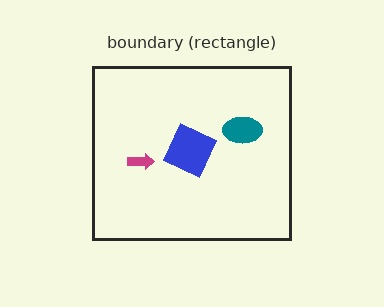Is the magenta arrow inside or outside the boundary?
Inside.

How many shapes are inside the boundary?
3 inside, 0 outside.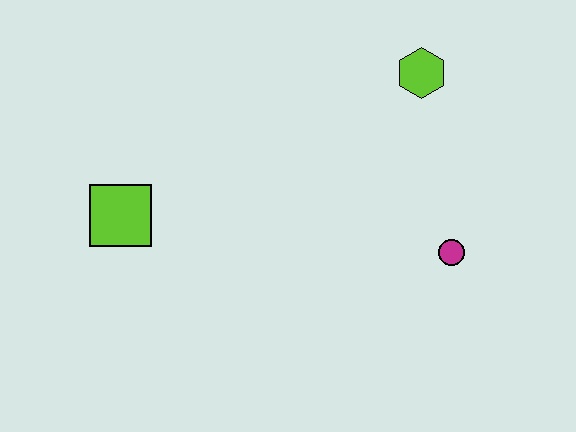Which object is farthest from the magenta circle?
The lime square is farthest from the magenta circle.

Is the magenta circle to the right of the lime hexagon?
Yes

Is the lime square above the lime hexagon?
No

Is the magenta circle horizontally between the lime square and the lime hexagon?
No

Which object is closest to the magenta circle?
The lime hexagon is closest to the magenta circle.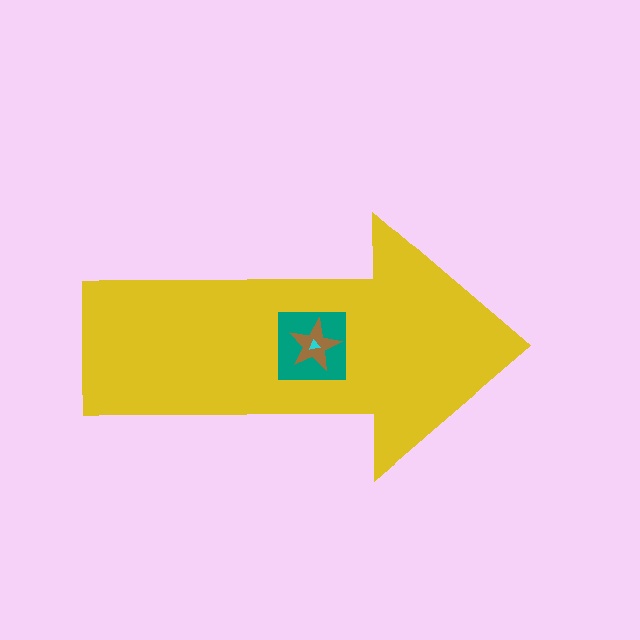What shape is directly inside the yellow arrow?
The teal square.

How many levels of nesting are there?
4.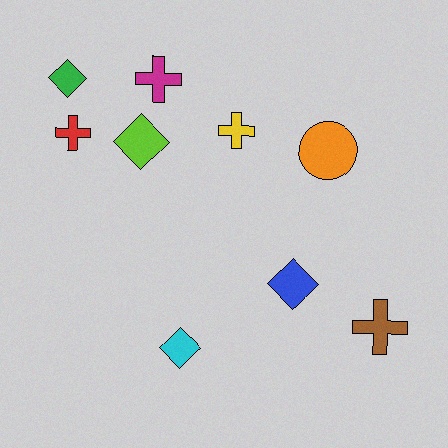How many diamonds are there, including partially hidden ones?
There are 4 diamonds.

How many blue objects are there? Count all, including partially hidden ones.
There is 1 blue object.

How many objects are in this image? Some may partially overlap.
There are 9 objects.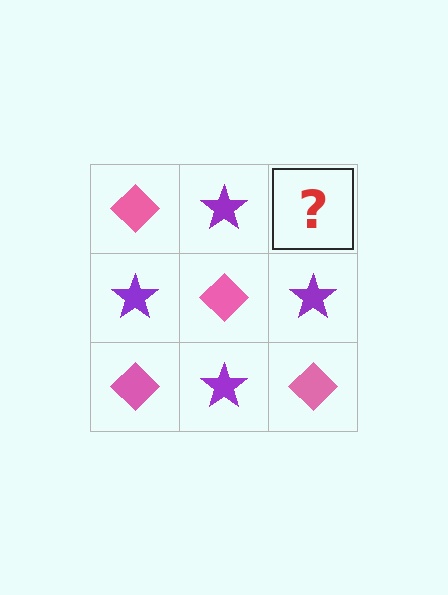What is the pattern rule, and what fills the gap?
The rule is that it alternates pink diamond and purple star in a checkerboard pattern. The gap should be filled with a pink diamond.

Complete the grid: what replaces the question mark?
The question mark should be replaced with a pink diamond.